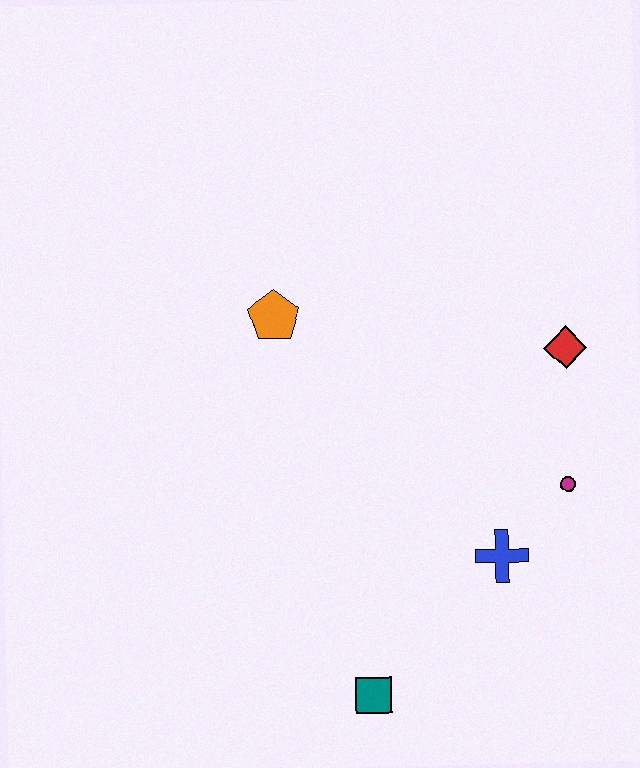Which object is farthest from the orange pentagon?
The teal square is farthest from the orange pentagon.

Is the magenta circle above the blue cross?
Yes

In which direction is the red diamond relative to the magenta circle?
The red diamond is above the magenta circle.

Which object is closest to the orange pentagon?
The red diamond is closest to the orange pentagon.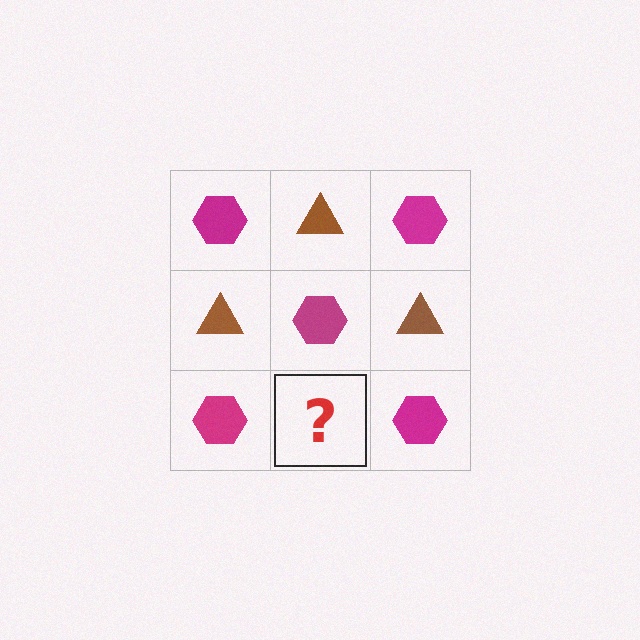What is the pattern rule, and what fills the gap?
The rule is that it alternates magenta hexagon and brown triangle in a checkerboard pattern. The gap should be filled with a brown triangle.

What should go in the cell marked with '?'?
The missing cell should contain a brown triangle.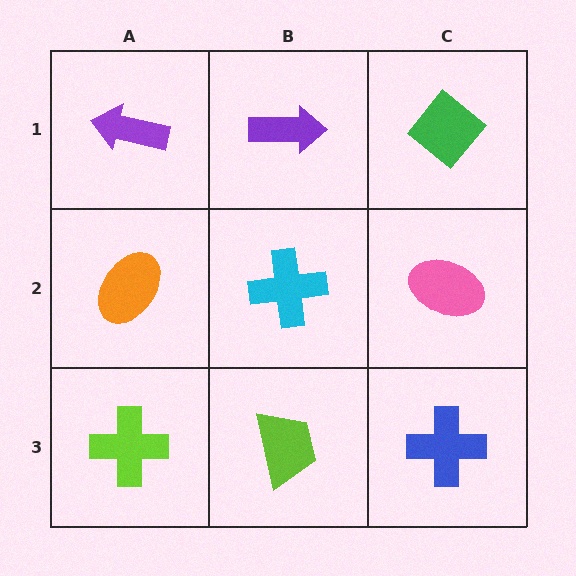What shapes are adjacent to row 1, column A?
An orange ellipse (row 2, column A), a purple arrow (row 1, column B).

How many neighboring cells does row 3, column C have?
2.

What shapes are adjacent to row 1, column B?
A cyan cross (row 2, column B), a purple arrow (row 1, column A), a green diamond (row 1, column C).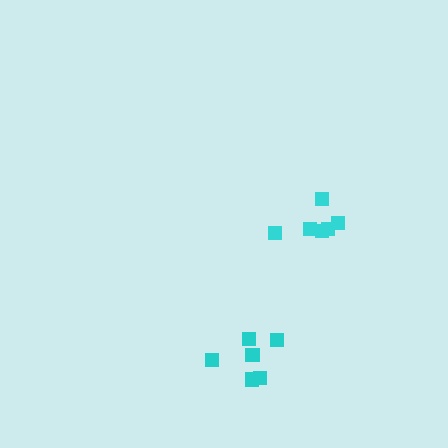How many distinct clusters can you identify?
There are 2 distinct clusters.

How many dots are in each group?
Group 1: 6 dots, Group 2: 6 dots (12 total).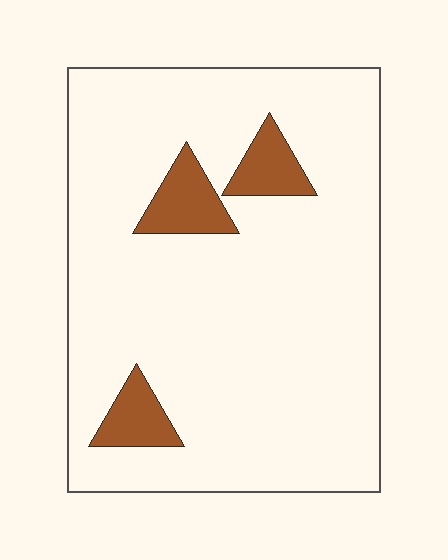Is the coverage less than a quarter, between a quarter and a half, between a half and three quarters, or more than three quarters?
Less than a quarter.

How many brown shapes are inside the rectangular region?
3.